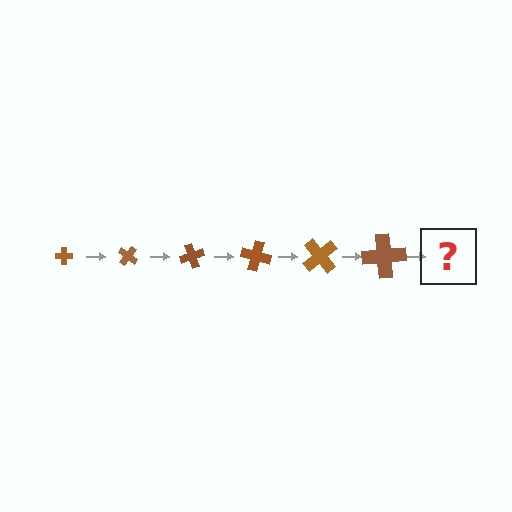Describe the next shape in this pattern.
It should be a cross, larger than the previous one and rotated 210 degrees from the start.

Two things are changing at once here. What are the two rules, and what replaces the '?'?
The two rules are that the cross grows larger each step and it rotates 35 degrees each step. The '?' should be a cross, larger than the previous one and rotated 210 degrees from the start.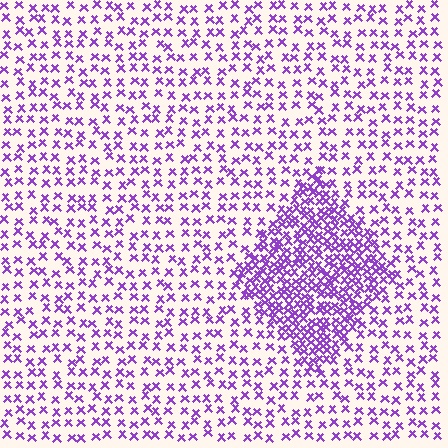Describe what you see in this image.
The image contains small purple elements arranged at two different densities. A diamond-shaped region is visible where the elements are more densely packed than the surrounding area.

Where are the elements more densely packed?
The elements are more densely packed inside the diamond boundary.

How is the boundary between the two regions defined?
The boundary is defined by a change in element density (approximately 2.6x ratio). All elements are the same color, size, and shape.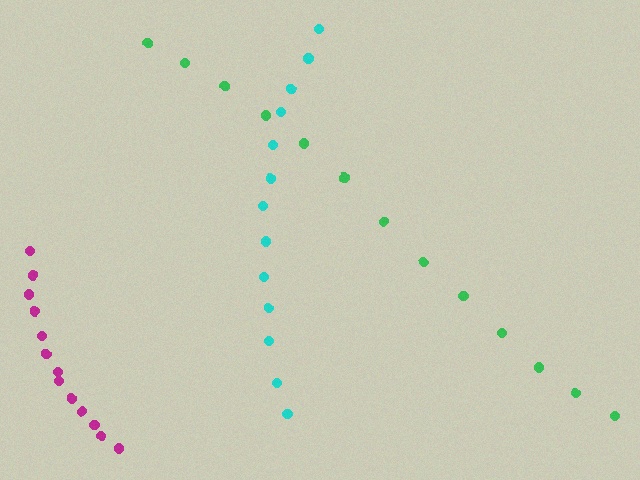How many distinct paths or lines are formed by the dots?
There are 3 distinct paths.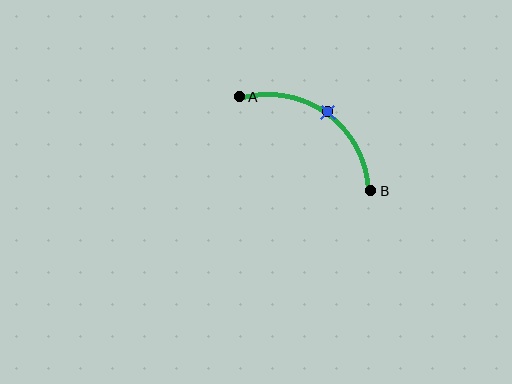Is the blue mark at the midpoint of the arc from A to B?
Yes. The blue mark lies on the arc at equal arc-length from both A and B — it is the arc midpoint.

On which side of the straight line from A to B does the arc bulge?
The arc bulges above and to the right of the straight line connecting A and B.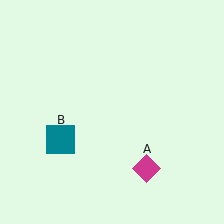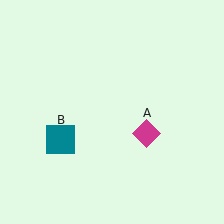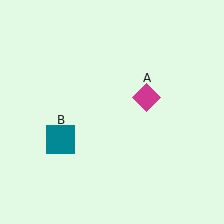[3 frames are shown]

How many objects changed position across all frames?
1 object changed position: magenta diamond (object A).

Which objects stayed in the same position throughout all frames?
Teal square (object B) remained stationary.